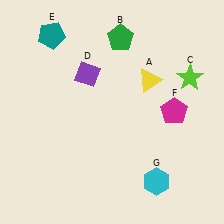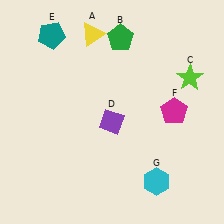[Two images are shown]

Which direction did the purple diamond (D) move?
The purple diamond (D) moved down.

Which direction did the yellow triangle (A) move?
The yellow triangle (A) moved left.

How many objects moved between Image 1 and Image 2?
2 objects moved between the two images.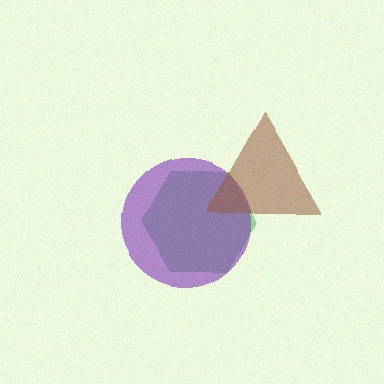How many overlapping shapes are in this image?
There are 3 overlapping shapes in the image.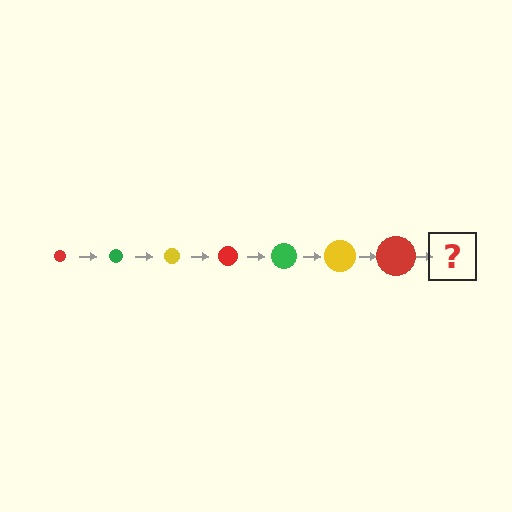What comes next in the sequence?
The next element should be a green circle, larger than the previous one.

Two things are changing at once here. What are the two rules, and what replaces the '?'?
The two rules are that the circle grows larger each step and the color cycles through red, green, and yellow. The '?' should be a green circle, larger than the previous one.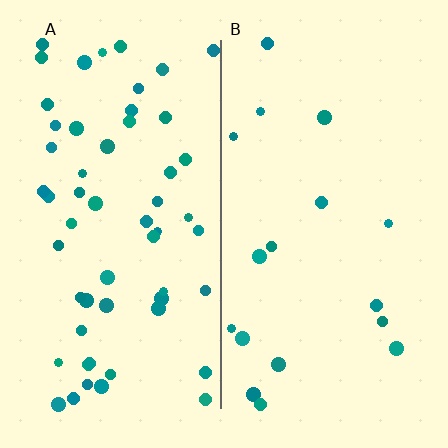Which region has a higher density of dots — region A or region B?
A (the left).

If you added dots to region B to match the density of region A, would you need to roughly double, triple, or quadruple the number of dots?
Approximately triple.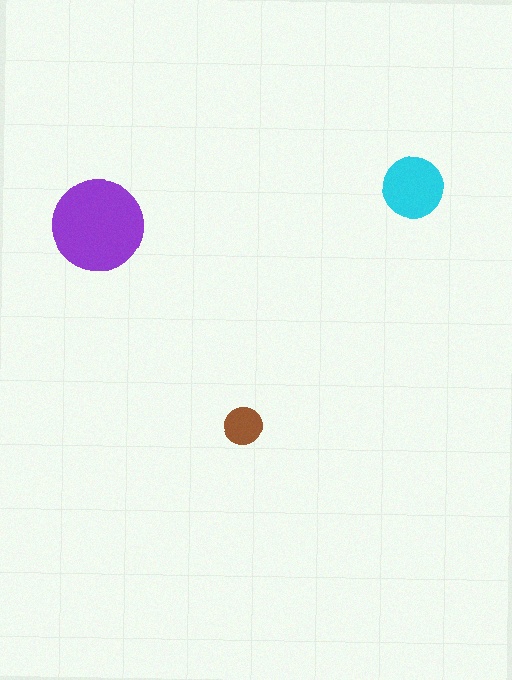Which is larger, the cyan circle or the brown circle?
The cyan one.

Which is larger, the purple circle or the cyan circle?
The purple one.